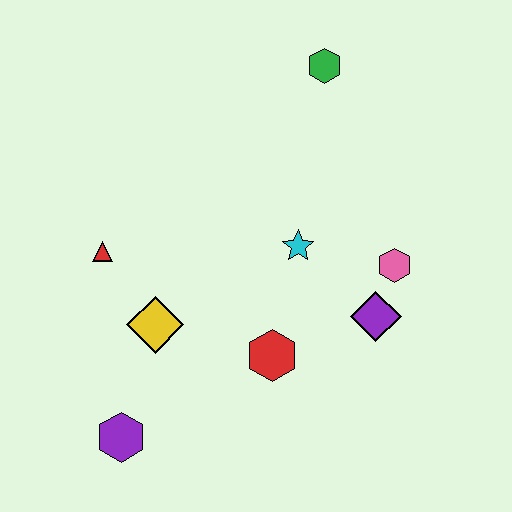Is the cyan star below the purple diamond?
No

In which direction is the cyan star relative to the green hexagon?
The cyan star is below the green hexagon.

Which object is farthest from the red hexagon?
The green hexagon is farthest from the red hexagon.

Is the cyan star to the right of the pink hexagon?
No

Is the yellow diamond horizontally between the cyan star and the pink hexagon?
No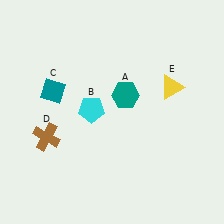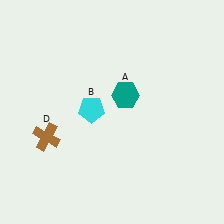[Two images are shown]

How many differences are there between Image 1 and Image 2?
There are 2 differences between the two images.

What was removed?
The yellow triangle (E), the teal diamond (C) were removed in Image 2.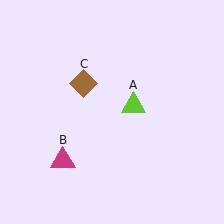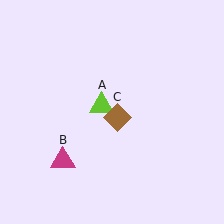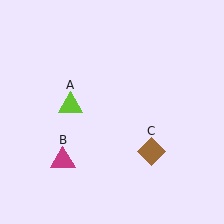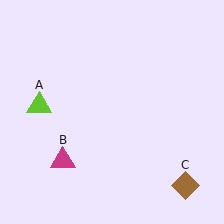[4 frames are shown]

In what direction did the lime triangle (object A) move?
The lime triangle (object A) moved left.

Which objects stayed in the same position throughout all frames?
Magenta triangle (object B) remained stationary.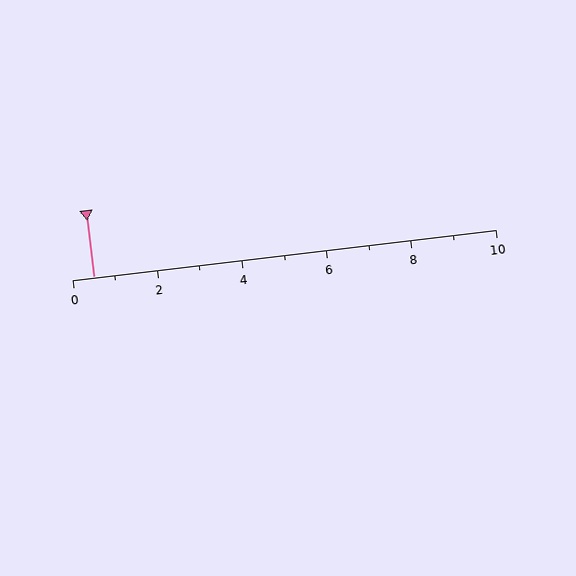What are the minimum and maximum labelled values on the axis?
The axis runs from 0 to 10.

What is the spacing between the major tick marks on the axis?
The major ticks are spaced 2 apart.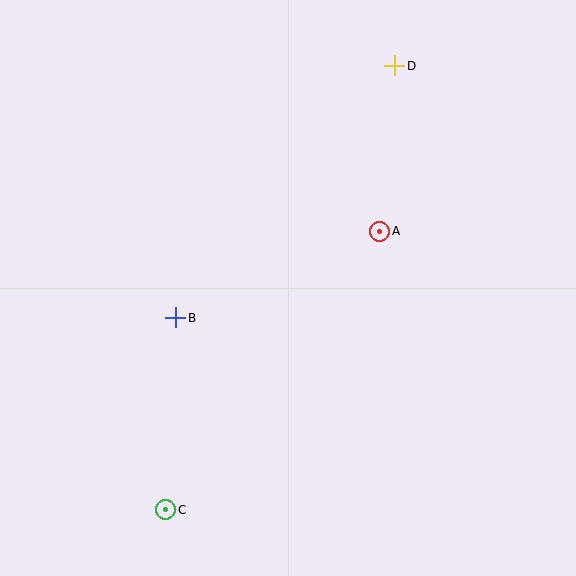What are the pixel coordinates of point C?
Point C is at (166, 510).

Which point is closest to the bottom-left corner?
Point C is closest to the bottom-left corner.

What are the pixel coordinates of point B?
Point B is at (176, 318).